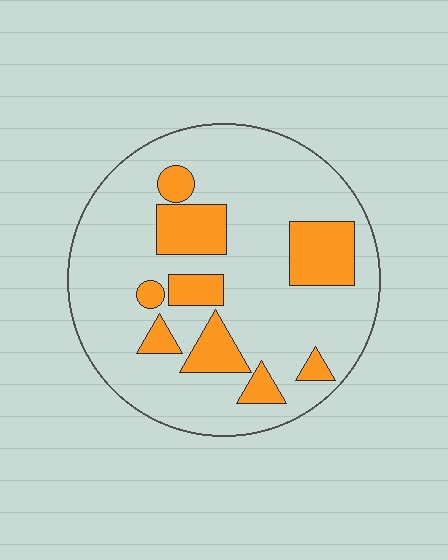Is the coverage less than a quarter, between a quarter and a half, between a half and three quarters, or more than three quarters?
Less than a quarter.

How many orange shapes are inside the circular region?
9.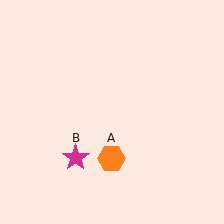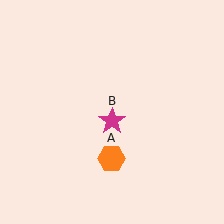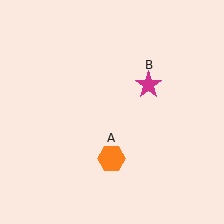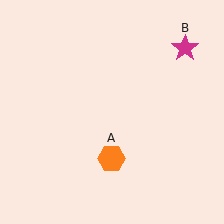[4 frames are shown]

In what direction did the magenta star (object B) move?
The magenta star (object B) moved up and to the right.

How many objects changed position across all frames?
1 object changed position: magenta star (object B).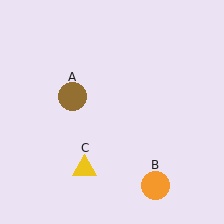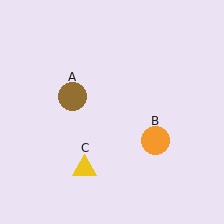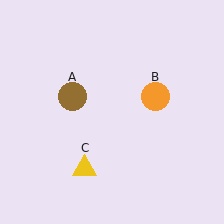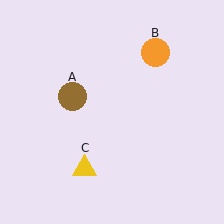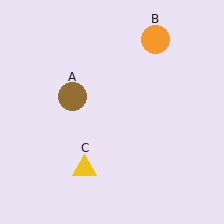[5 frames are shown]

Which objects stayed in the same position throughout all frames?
Brown circle (object A) and yellow triangle (object C) remained stationary.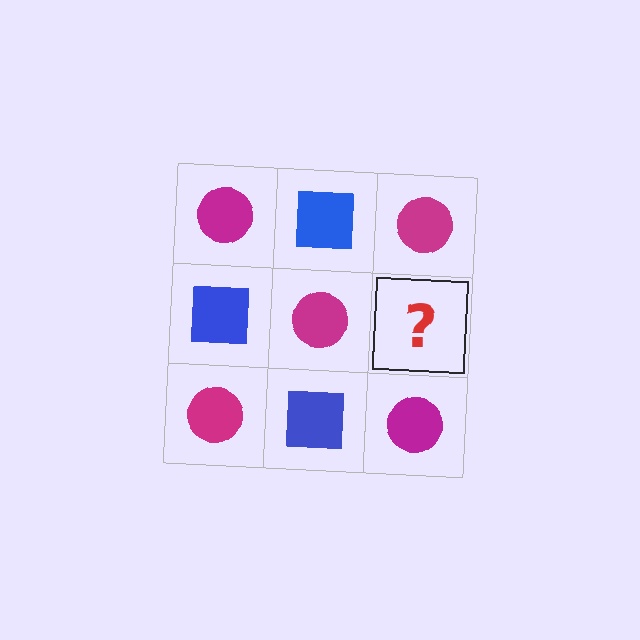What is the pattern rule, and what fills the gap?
The rule is that it alternates magenta circle and blue square in a checkerboard pattern. The gap should be filled with a blue square.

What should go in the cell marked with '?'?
The missing cell should contain a blue square.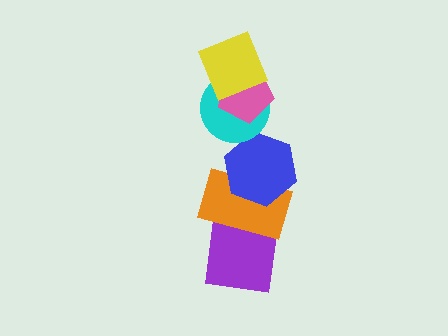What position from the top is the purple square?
The purple square is 6th from the top.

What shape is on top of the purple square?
The orange rectangle is on top of the purple square.